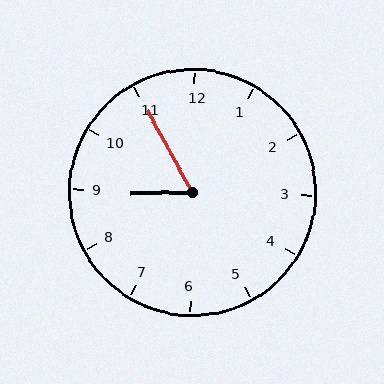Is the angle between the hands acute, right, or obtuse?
It is acute.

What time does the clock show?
8:55.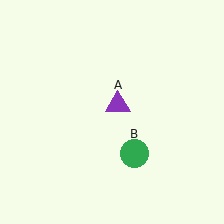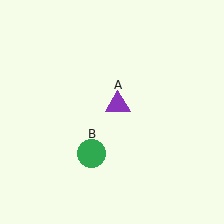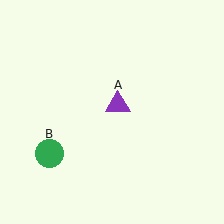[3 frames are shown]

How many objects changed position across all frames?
1 object changed position: green circle (object B).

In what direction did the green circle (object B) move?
The green circle (object B) moved left.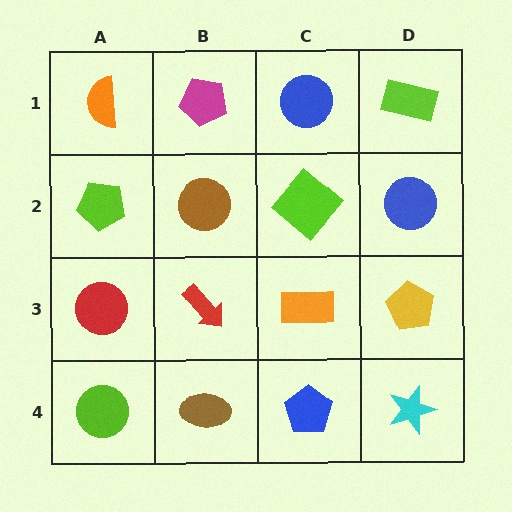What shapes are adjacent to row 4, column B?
A red arrow (row 3, column B), a lime circle (row 4, column A), a blue pentagon (row 4, column C).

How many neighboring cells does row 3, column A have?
3.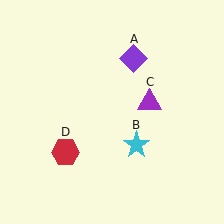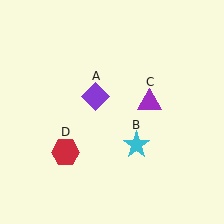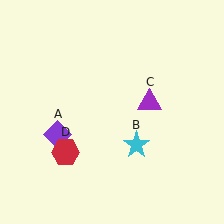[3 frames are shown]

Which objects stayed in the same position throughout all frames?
Cyan star (object B) and purple triangle (object C) and red hexagon (object D) remained stationary.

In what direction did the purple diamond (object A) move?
The purple diamond (object A) moved down and to the left.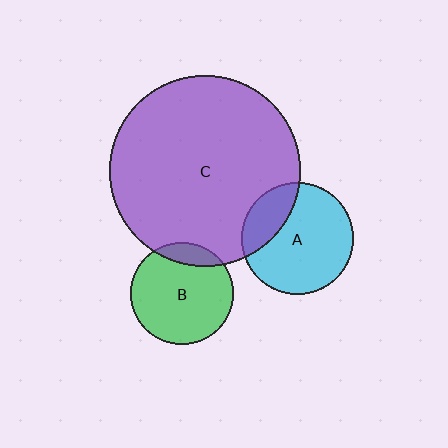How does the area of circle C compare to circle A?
Approximately 2.9 times.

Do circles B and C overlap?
Yes.